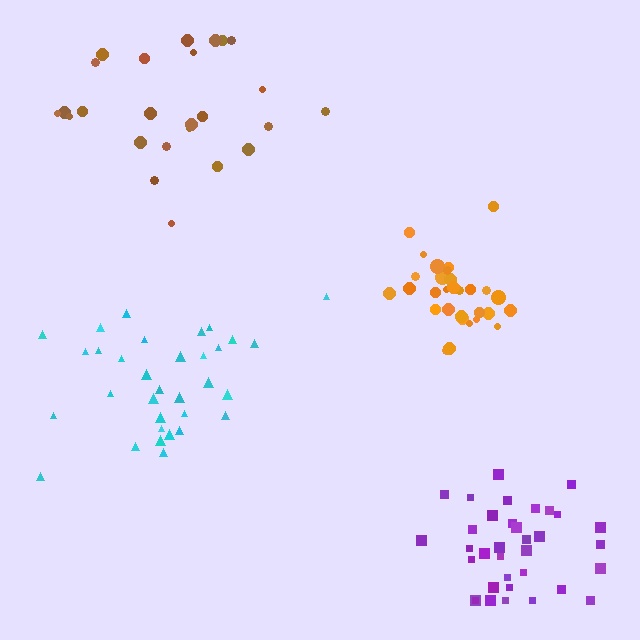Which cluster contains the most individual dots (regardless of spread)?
Purple (35).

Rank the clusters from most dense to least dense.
orange, purple, cyan, brown.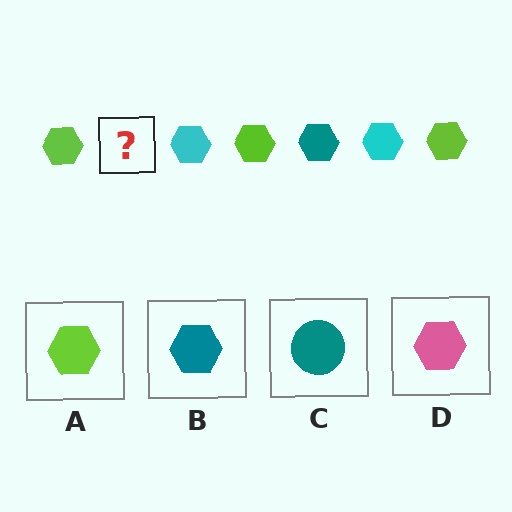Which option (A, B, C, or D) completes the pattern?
B.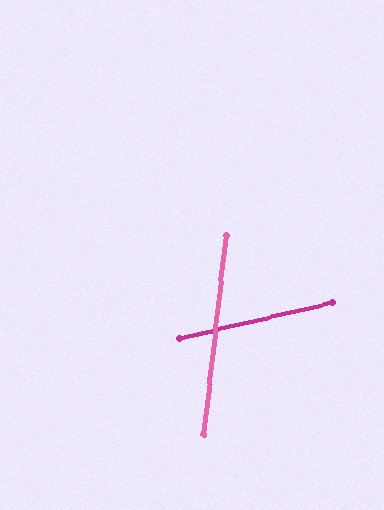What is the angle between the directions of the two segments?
Approximately 70 degrees.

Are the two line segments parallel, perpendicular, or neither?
Neither parallel nor perpendicular — they differ by about 70°.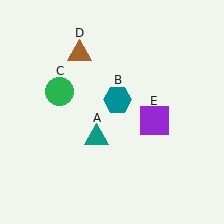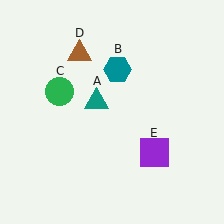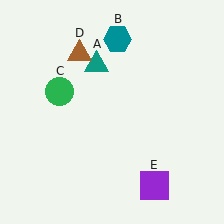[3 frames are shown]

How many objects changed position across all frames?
3 objects changed position: teal triangle (object A), teal hexagon (object B), purple square (object E).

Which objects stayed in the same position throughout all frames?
Green circle (object C) and brown triangle (object D) remained stationary.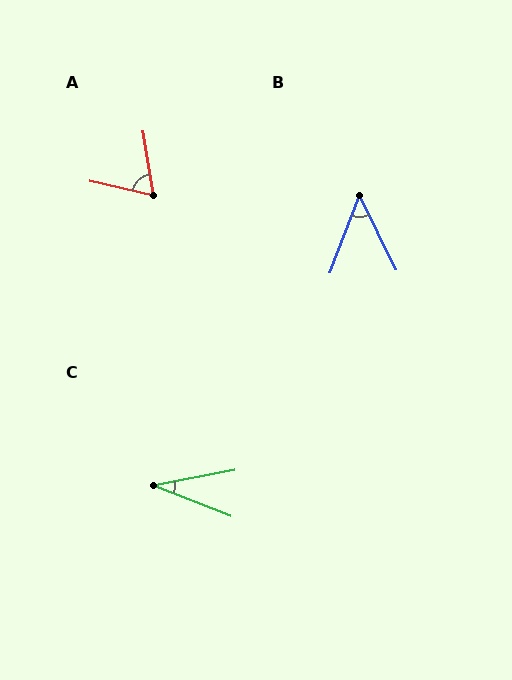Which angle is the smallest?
C, at approximately 33 degrees.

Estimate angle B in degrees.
Approximately 47 degrees.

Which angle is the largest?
A, at approximately 67 degrees.